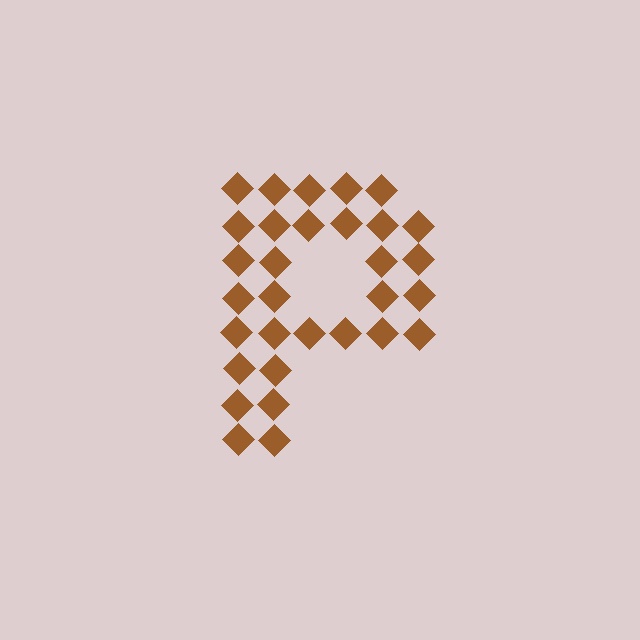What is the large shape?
The large shape is the letter P.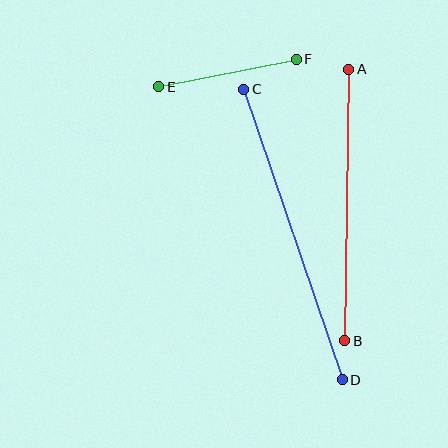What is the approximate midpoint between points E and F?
The midpoint is at approximately (228, 73) pixels.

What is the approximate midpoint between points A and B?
The midpoint is at approximately (347, 205) pixels.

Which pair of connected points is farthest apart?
Points C and D are farthest apart.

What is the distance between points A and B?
The distance is approximately 271 pixels.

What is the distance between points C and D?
The distance is approximately 307 pixels.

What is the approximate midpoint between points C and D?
The midpoint is at approximately (293, 234) pixels.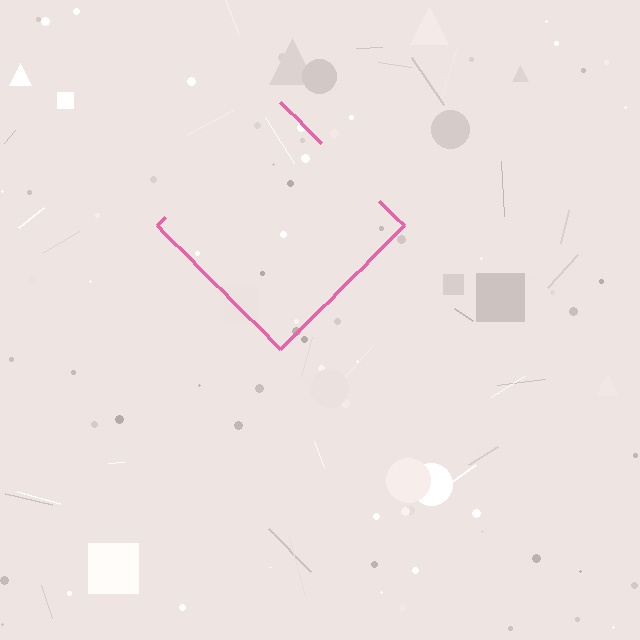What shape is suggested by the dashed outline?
The dashed outline suggests a diamond.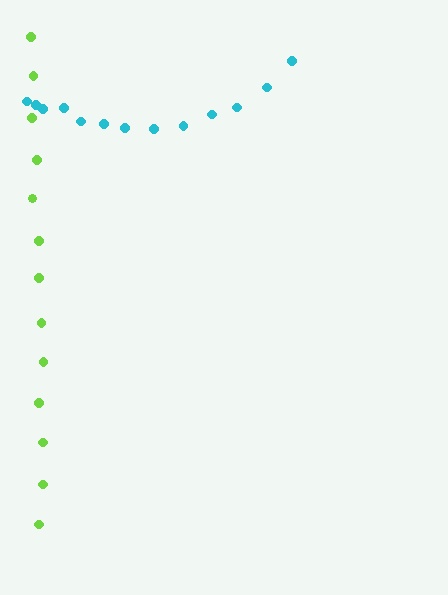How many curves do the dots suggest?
There are 2 distinct paths.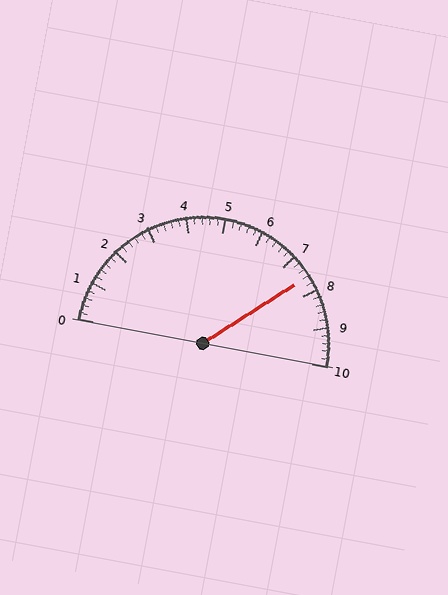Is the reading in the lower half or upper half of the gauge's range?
The reading is in the upper half of the range (0 to 10).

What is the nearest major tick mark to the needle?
The nearest major tick mark is 8.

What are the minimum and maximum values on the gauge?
The gauge ranges from 0 to 10.